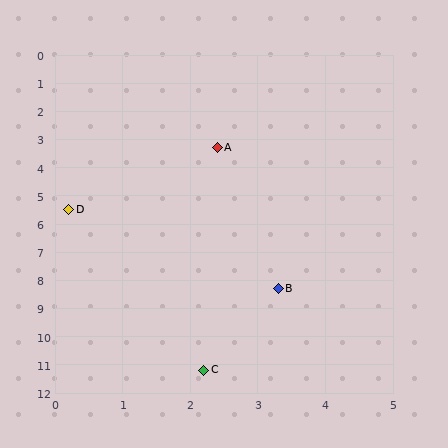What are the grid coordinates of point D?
Point D is at approximately (0.2, 5.5).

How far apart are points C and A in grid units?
Points C and A are about 7.9 grid units apart.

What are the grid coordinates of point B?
Point B is at approximately (3.3, 8.3).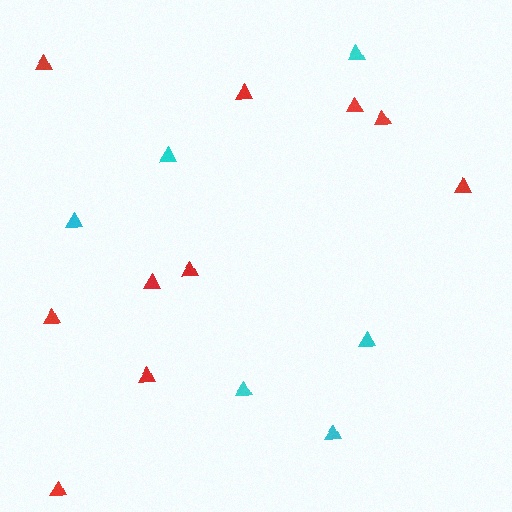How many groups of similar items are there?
There are 2 groups: one group of red triangles (10) and one group of cyan triangles (6).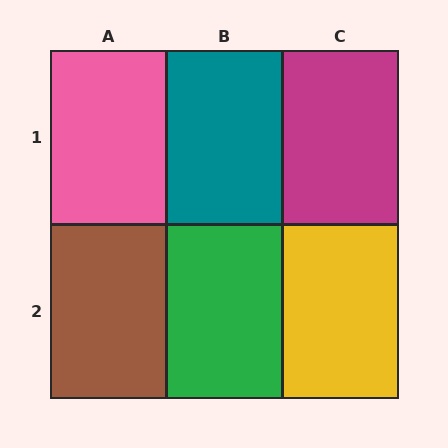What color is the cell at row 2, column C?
Yellow.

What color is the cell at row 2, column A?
Brown.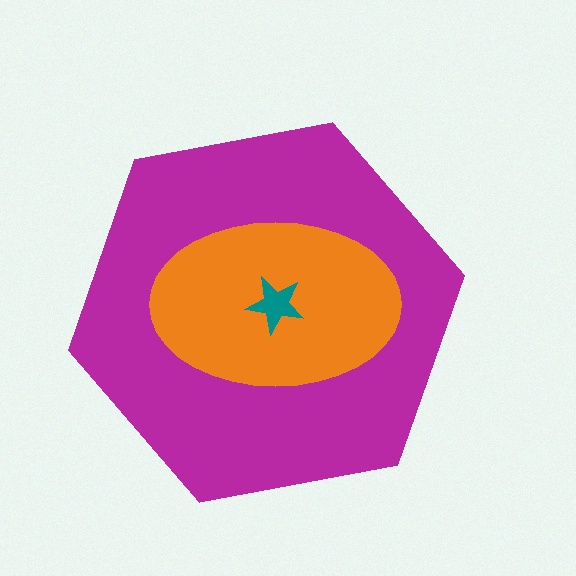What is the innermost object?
The teal star.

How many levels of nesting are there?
3.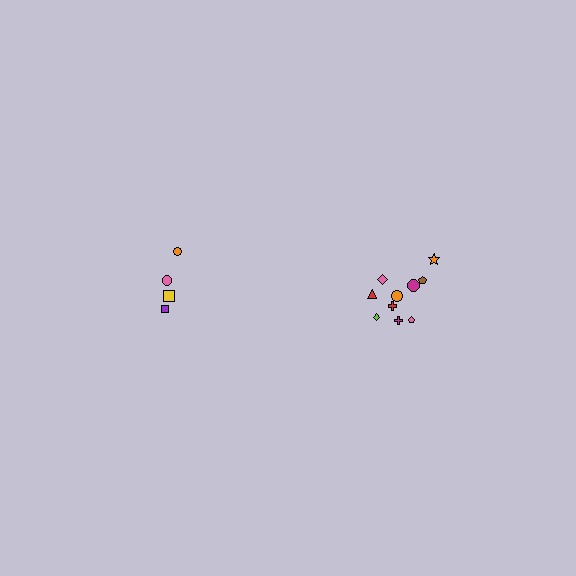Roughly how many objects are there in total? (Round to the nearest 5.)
Roughly 15 objects in total.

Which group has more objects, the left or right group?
The right group.